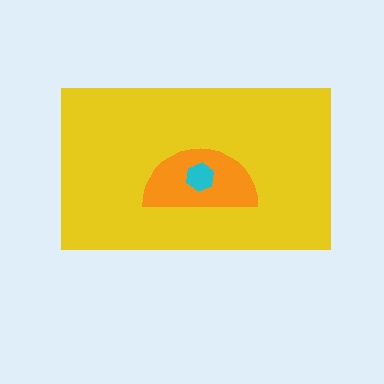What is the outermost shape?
The yellow rectangle.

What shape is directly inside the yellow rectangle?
The orange semicircle.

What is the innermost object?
The cyan hexagon.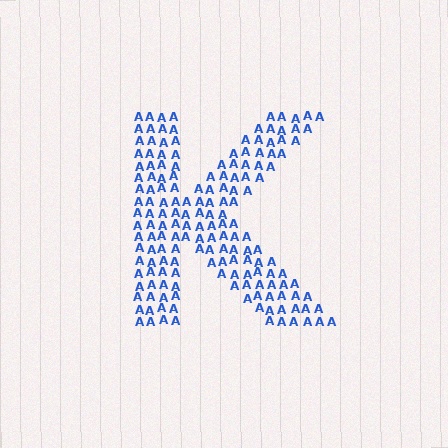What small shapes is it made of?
It is made of small letter A's.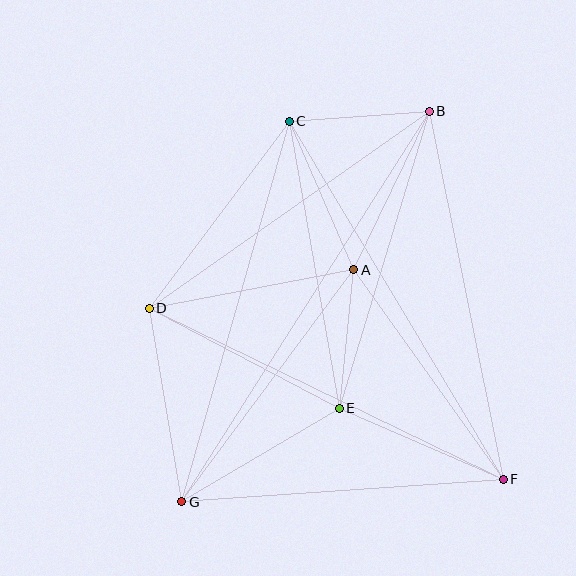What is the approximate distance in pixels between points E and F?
The distance between E and F is approximately 179 pixels.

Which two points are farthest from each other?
Points B and G are farthest from each other.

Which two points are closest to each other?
Points A and E are closest to each other.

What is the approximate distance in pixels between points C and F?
The distance between C and F is approximately 417 pixels.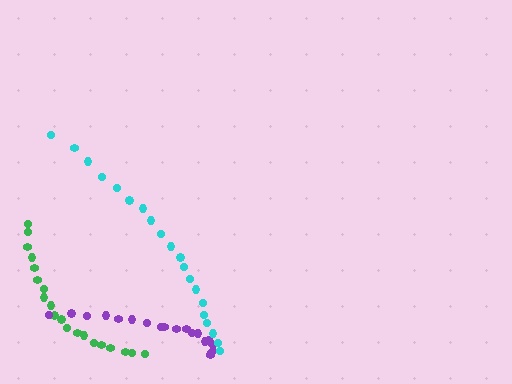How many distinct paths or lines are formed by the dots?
There are 3 distinct paths.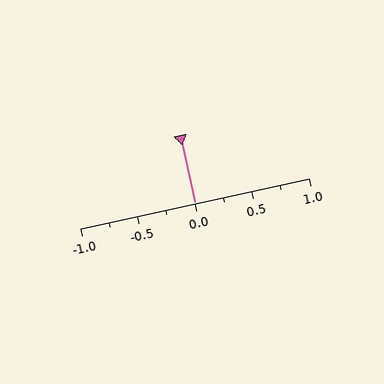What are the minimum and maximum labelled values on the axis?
The axis runs from -1.0 to 1.0.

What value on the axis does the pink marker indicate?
The marker indicates approximately 0.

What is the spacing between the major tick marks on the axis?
The major ticks are spaced 0.5 apart.